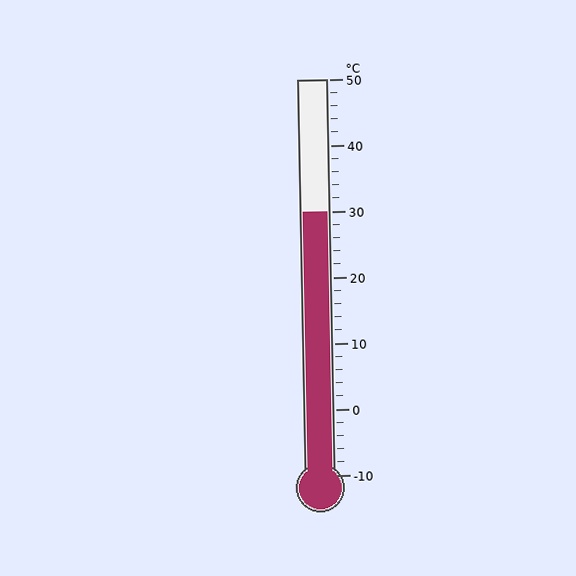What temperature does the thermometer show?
The thermometer shows approximately 30°C.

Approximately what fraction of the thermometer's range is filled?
The thermometer is filled to approximately 65% of its range.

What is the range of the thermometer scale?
The thermometer scale ranges from -10°C to 50°C.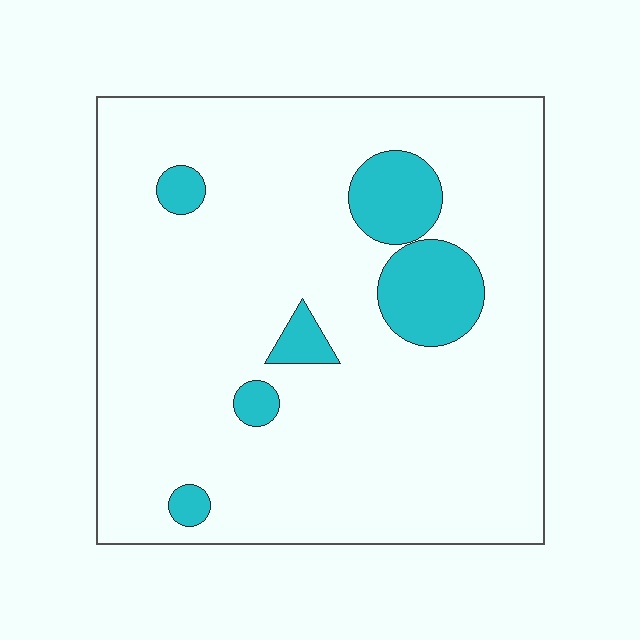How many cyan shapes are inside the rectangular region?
6.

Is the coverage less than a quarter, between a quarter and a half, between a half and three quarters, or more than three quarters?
Less than a quarter.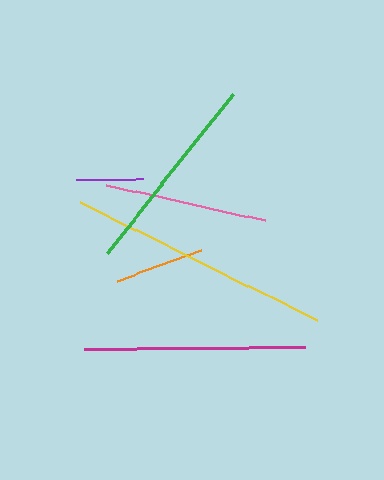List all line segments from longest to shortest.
From longest to shortest: yellow, magenta, green, pink, orange, purple.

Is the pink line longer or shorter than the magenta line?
The magenta line is longer than the pink line.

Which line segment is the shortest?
The purple line is the shortest at approximately 66 pixels.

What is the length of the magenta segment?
The magenta segment is approximately 221 pixels long.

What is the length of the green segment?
The green segment is approximately 203 pixels long.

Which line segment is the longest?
The yellow line is the longest at approximately 265 pixels.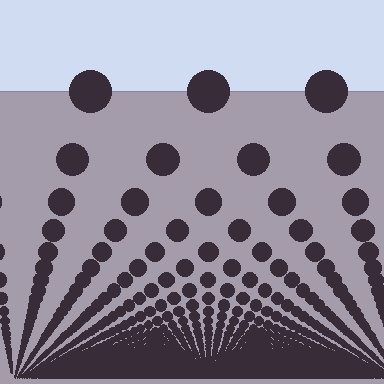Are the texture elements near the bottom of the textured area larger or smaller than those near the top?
Smaller. The gradient is inverted — elements near the bottom are smaller and denser.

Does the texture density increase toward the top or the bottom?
Density increases toward the bottom.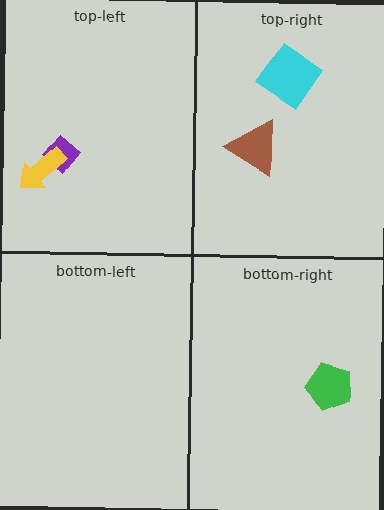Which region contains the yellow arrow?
The top-left region.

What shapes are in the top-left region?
The purple diamond, the yellow arrow.